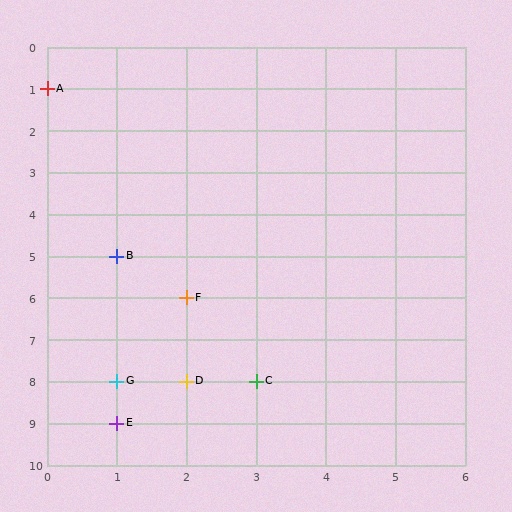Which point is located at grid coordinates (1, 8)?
Point G is at (1, 8).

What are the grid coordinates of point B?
Point B is at grid coordinates (1, 5).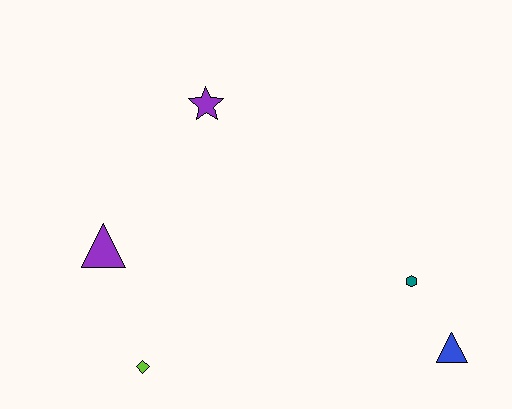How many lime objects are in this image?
There is 1 lime object.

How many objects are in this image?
There are 5 objects.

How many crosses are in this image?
There are no crosses.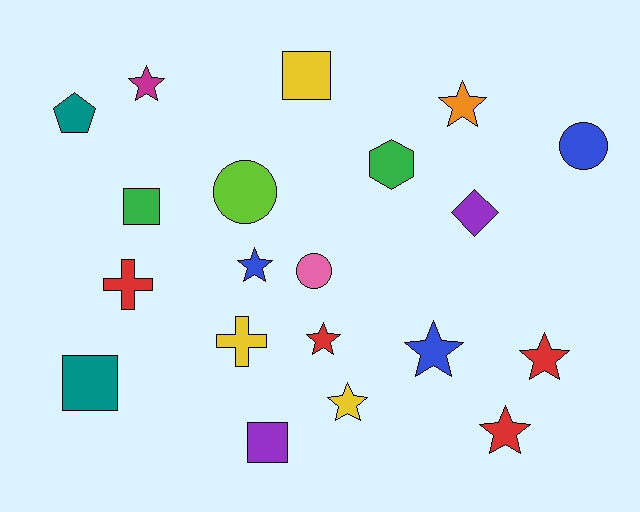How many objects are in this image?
There are 20 objects.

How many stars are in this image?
There are 8 stars.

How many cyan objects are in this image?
There are no cyan objects.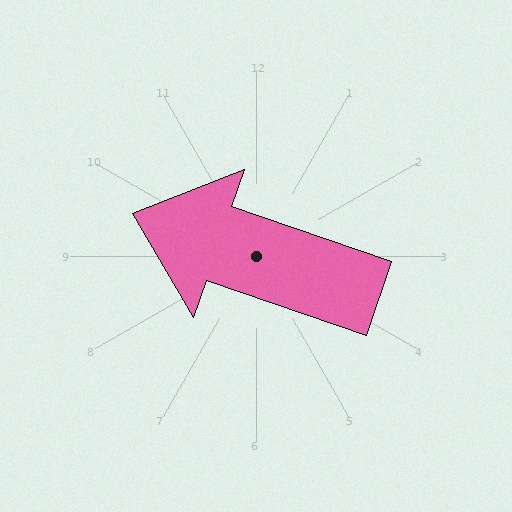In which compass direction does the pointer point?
West.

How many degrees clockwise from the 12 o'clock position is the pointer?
Approximately 289 degrees.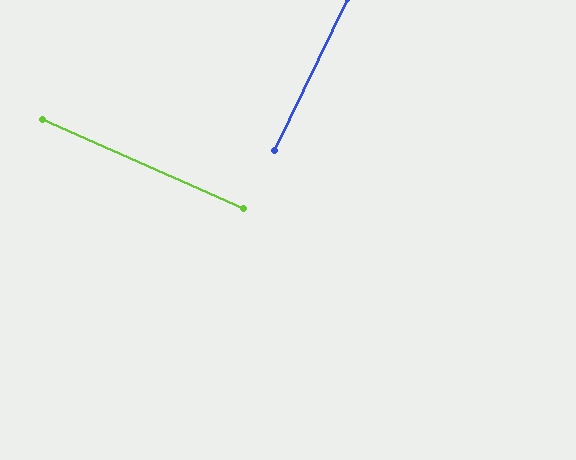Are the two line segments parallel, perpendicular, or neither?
Perpendicular — they meet at approximately 88°.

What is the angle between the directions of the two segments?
Approximately 88 degrees.